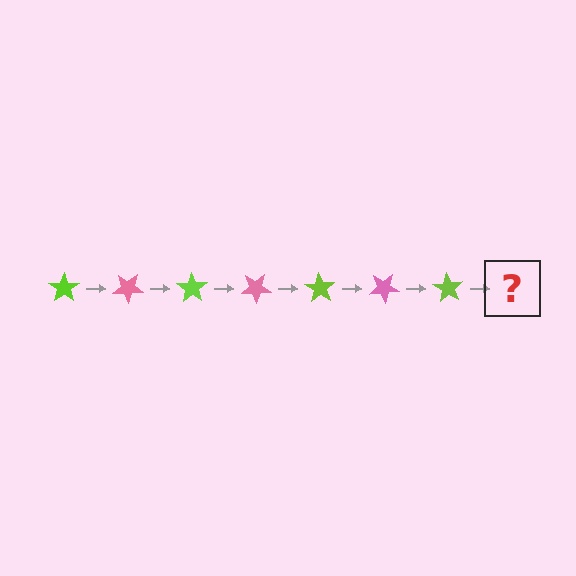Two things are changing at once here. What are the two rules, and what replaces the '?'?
The two rules are that it rotates 35 degrees each step and the color cycles through lime and pink. The '?' should be a pink star, rotated 245 degrees from the start.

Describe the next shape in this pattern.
It should be a pink star, rotated 245 degrees from the start.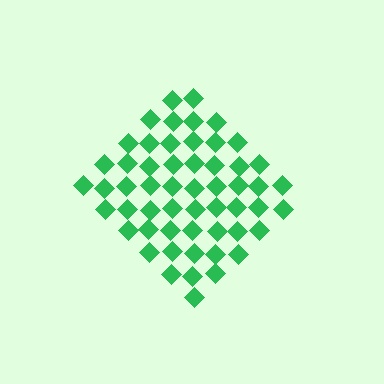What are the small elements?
The small elements are diamonds.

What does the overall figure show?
The overall figure shows a diamond.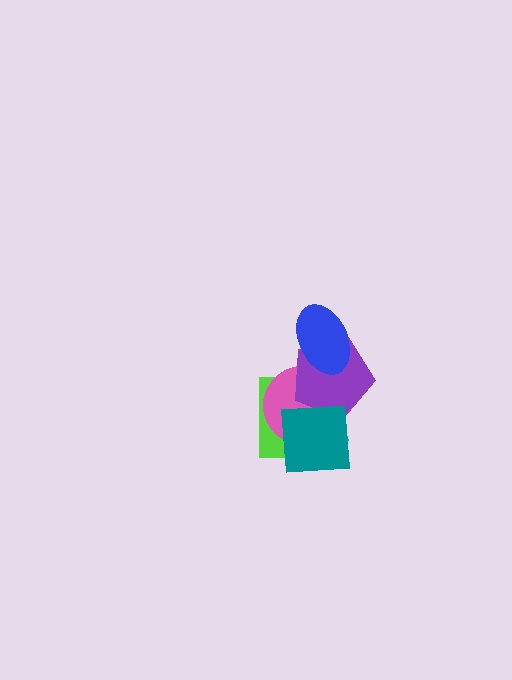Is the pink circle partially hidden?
Yes, it is partially covered by another shape.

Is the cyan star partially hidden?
Yes, it is partially covered by another shape.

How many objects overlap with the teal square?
4 objects overlap with the teal square.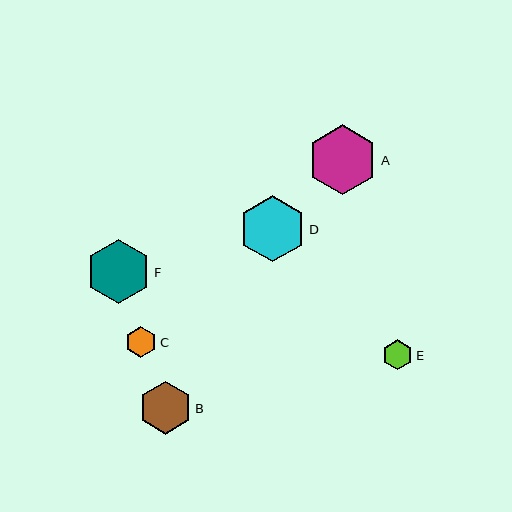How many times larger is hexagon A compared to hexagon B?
Hexagon A is approximately 1.3 times the size of hexagon B.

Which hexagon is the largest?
Hexagon A is the largest with a size of approximately 70 pixels.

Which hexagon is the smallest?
Hexagon E is the smallest with a size of approximately 30 pixels.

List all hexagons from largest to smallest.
From largest to smallest: A, D, F, B, C, E.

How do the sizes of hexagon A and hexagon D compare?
Hexagon A and hexagon D are approximately the same size.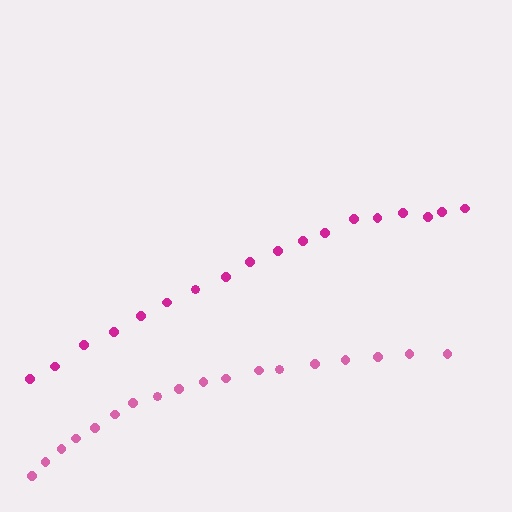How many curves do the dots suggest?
There are 2 distinct paths.